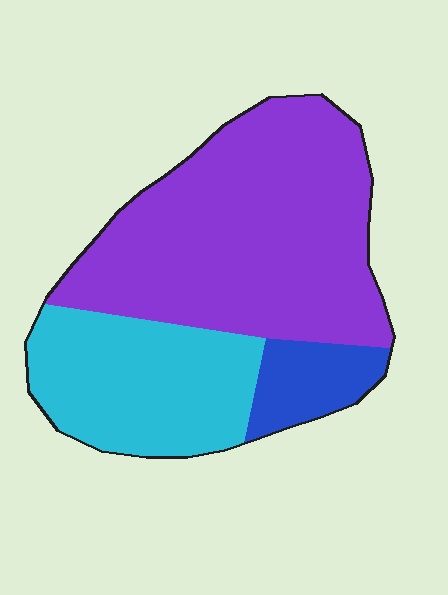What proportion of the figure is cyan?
Cyan takes up about one third (1/3) of the figure.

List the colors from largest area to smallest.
From largest to smallest: purple, cyan, blue.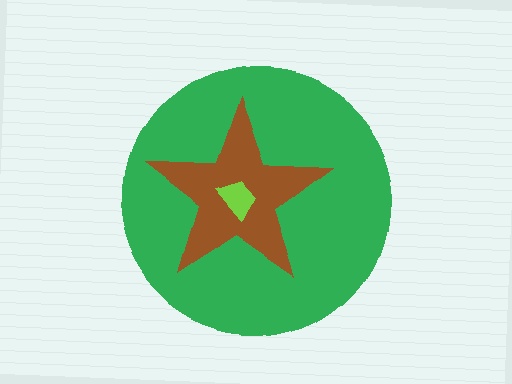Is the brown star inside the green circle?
Yes.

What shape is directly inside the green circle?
The brown star.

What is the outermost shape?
The green circle.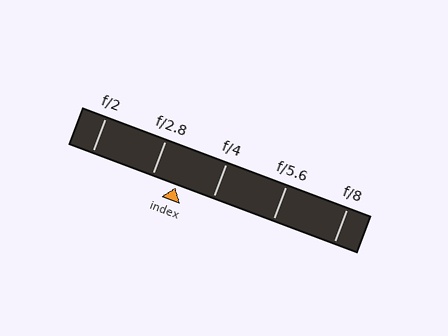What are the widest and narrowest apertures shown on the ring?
The widest aperture shown is f/2 and the narrowest is f/8.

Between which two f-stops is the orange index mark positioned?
The index mark is between f/2.8 and f/4.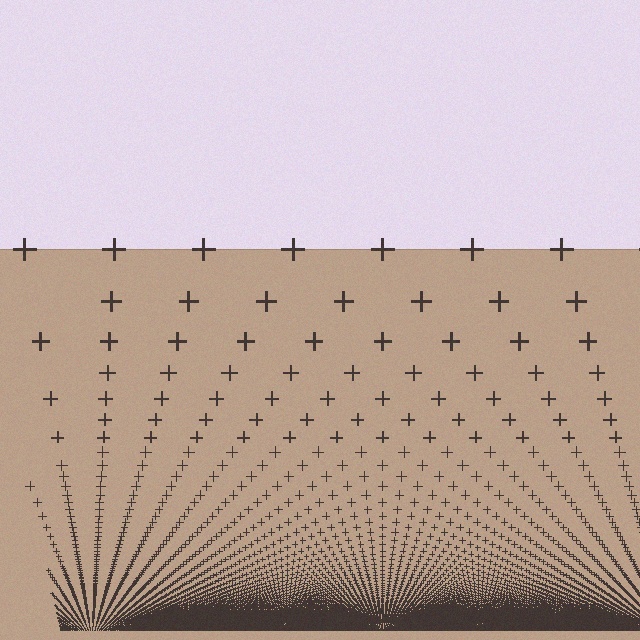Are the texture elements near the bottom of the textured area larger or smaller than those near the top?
Smaller. The gradient is inverted — elements near the bottom are smaller and denser.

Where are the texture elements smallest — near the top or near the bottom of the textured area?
Near the bottom.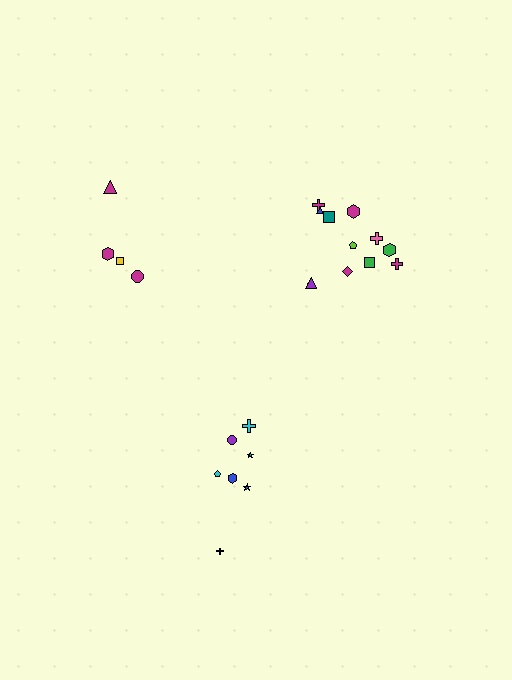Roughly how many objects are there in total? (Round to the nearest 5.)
Roughly 25 objects in total.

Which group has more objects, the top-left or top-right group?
The top-right group.